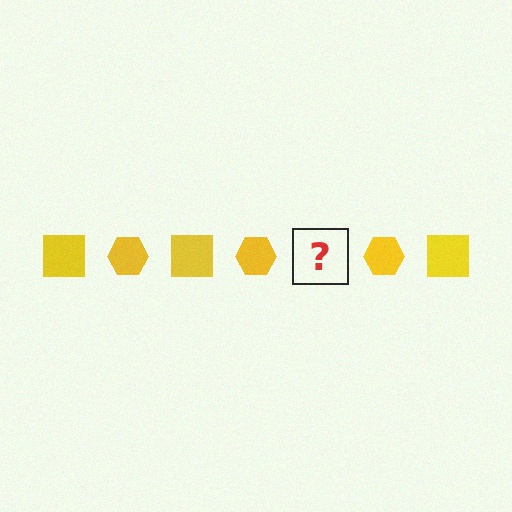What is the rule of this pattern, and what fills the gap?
The rule is that the pattern cycles through square, hexagon shapes in yellow. The gap should be filled with a yellow square.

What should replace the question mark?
The question mark should be replaced with a yellow square.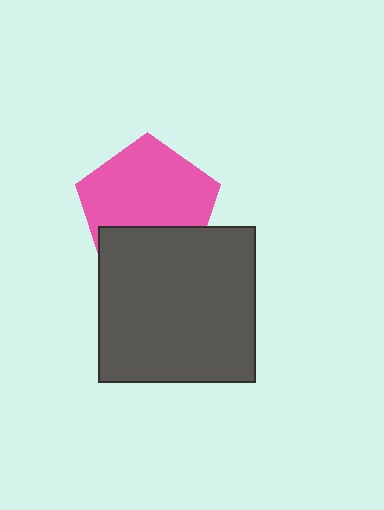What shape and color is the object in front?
The object in front is a dark gray square.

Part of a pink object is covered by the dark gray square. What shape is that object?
It is a pentagon.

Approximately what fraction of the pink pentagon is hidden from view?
Roughly 32% of the pink pentagon is hidden behind the dark gray square.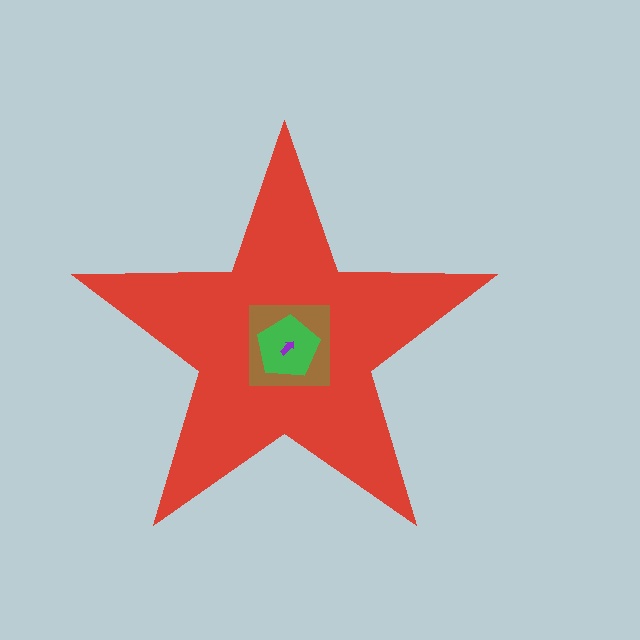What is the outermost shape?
The red star.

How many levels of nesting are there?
4.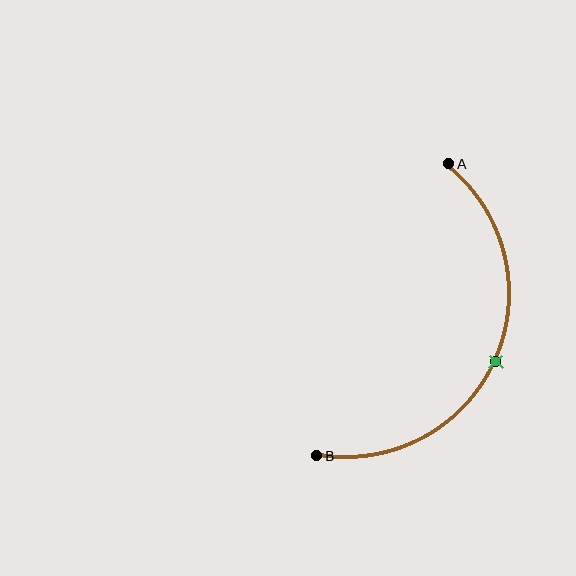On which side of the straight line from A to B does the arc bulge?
The arc bulges to the right of the straight line connecting A and B.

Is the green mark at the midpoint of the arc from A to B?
Yes. The green mark lies on the arc at equal arc-length from both A and B — it is the arc midpoint.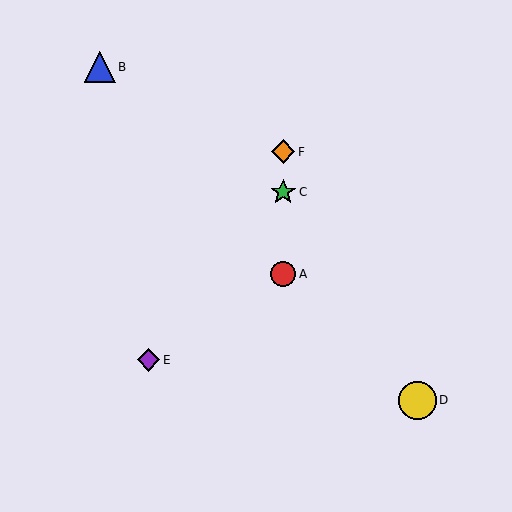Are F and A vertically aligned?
Yes, both are at x≈283.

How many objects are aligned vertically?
3 objects (A, C, F) are aligned vertically.